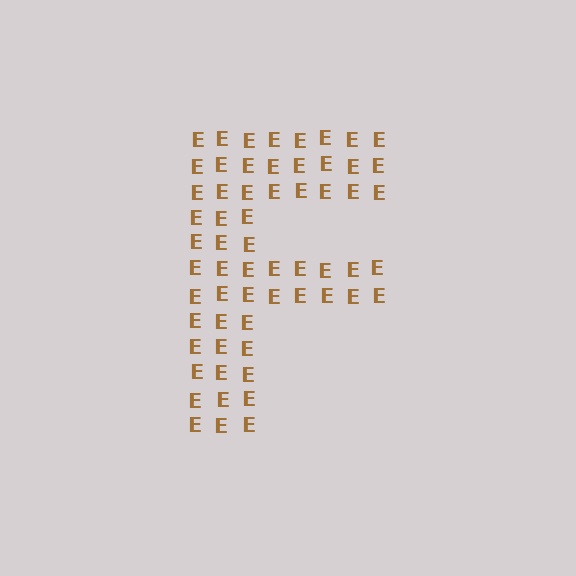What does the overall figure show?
The overall figure shows the letter F.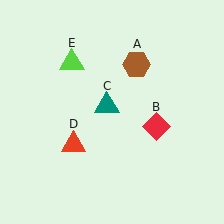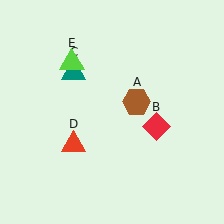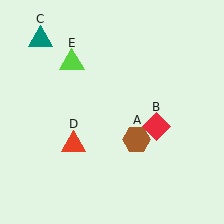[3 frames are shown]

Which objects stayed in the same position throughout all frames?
Red diamond (object B) and red triangle (object D) and lime triangle (object E) remained stationary.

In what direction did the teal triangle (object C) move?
The teal triangle (object C) moved up and to the left.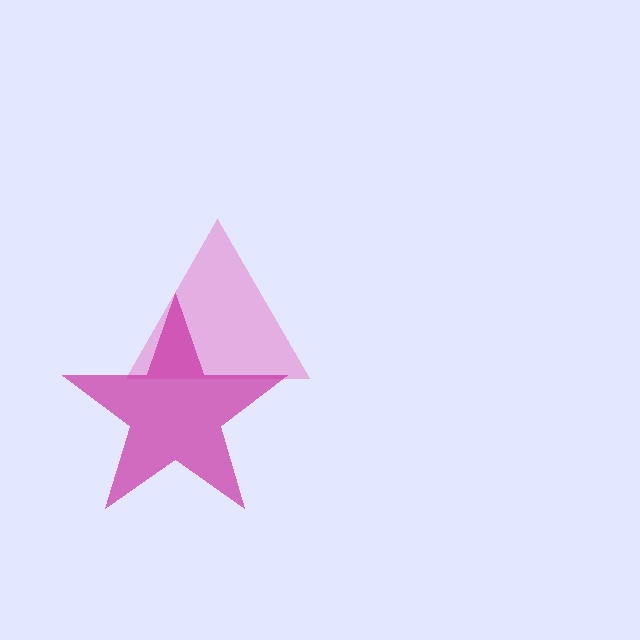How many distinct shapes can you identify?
There are 2 distinct shapes: a pink triangle, a magenta star.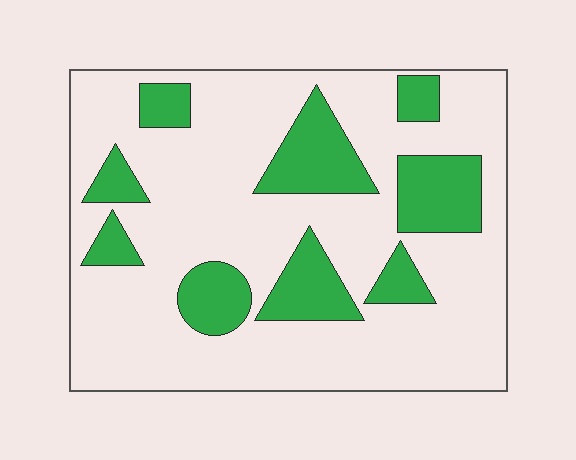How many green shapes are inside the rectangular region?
9.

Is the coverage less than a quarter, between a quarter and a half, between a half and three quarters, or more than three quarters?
Less than a quarter.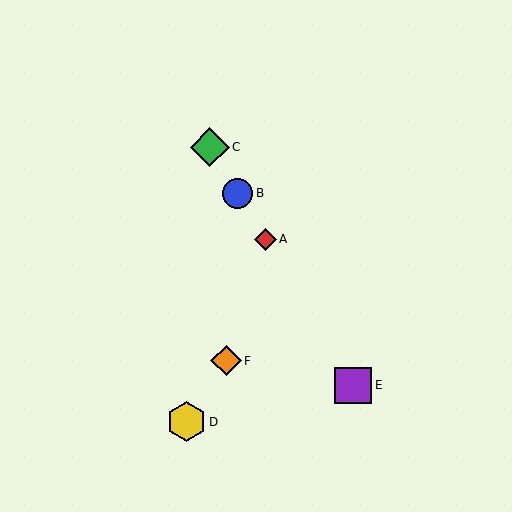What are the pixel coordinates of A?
Object A is at (265, 239).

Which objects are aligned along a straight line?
Objects A, B, C, E are aligned along a straight line.